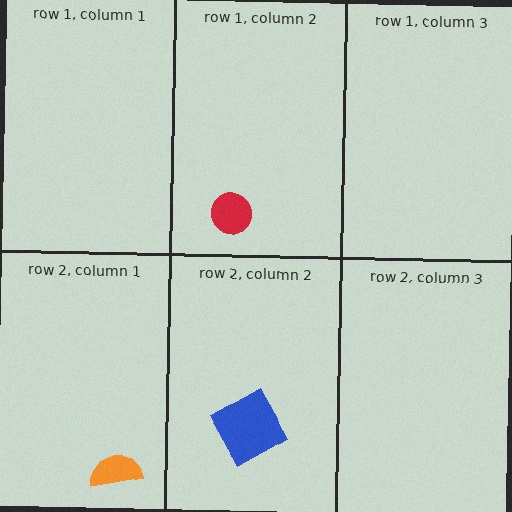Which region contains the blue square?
The row 2, column 2 region.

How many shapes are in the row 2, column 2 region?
1.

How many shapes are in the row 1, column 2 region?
1.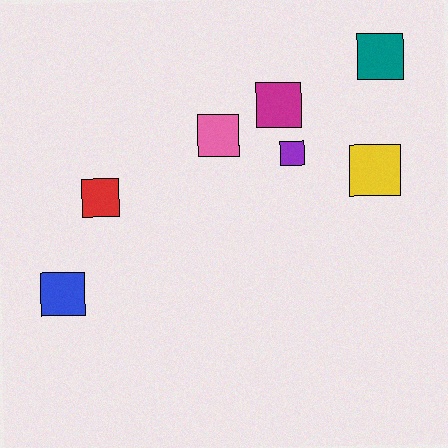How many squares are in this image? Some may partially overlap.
There are 7 squares.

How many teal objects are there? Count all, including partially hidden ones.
There is 1 teal object.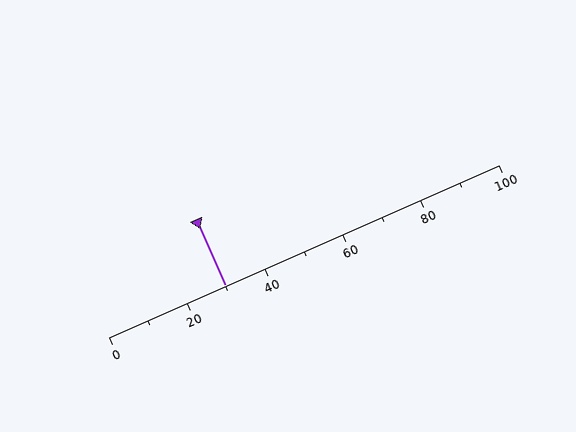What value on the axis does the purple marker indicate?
The marker indicates approximately 30.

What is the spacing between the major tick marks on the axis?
The major ticks are spaced 20 apart.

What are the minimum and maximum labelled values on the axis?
The axis runs from 0 to 100.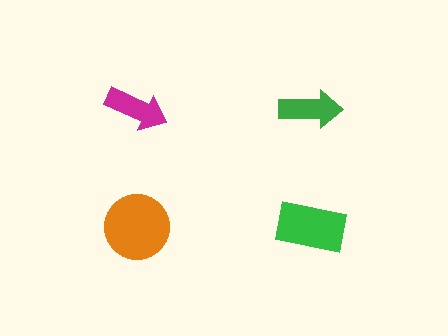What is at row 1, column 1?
A magenta arrow.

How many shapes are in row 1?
2 shapes.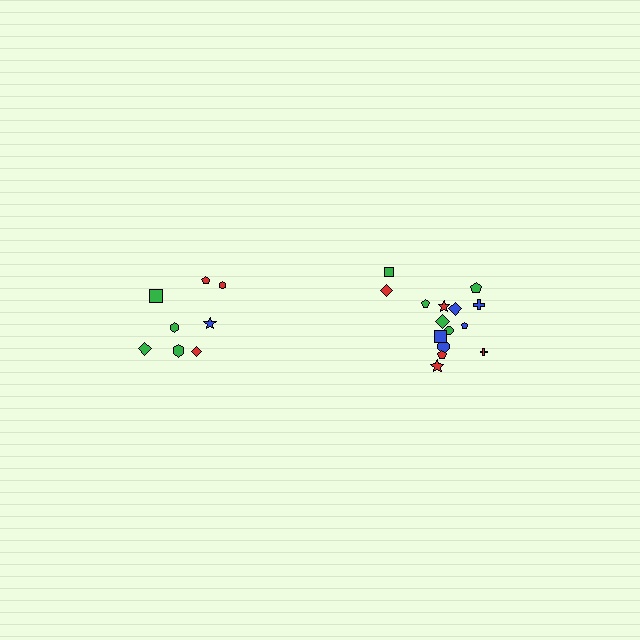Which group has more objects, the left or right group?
The right group.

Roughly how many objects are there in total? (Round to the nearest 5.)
Roughly 25 objects in total.